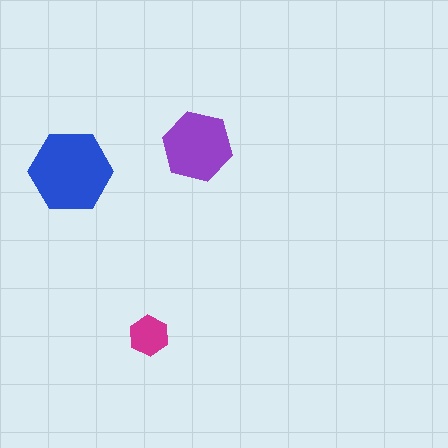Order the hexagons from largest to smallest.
the blue one, the purple one, the magenta one.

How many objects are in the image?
There are 3 objects in the image.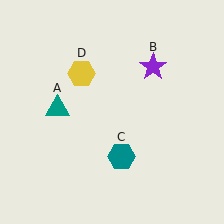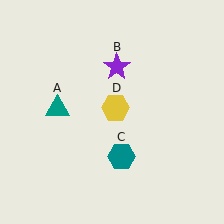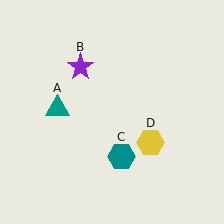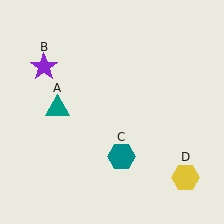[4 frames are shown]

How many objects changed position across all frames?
2 objects changed position: purple star (object B), yellow hexagon (object D).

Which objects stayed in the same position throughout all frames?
Teal triangle (object A) and teal hexagon (object C) remained stationary.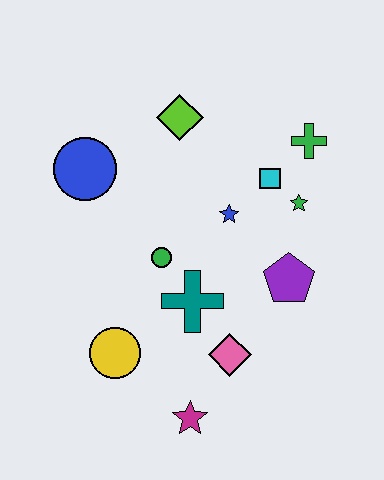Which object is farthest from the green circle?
The green cross is farthest from the green circle.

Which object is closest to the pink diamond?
The teal cross is closest to the pink diamond.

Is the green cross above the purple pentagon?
Yes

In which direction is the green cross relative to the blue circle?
The green cross is to the right of the blue circle.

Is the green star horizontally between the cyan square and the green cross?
Yes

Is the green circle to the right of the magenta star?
No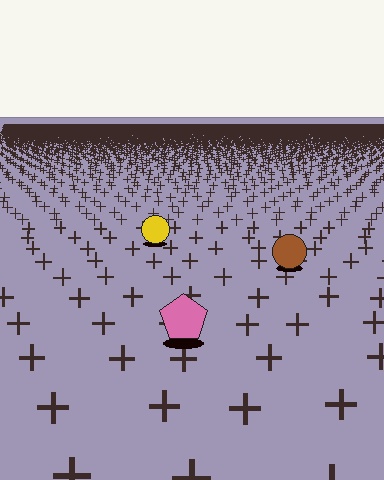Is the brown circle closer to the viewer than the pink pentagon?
No. The pink pentagon is closer — you can tell from the texture gradient: the ground texture is coarser near it.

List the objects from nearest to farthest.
From nearest to farthest: the pink pentagon, the brown circle, the yellow circle.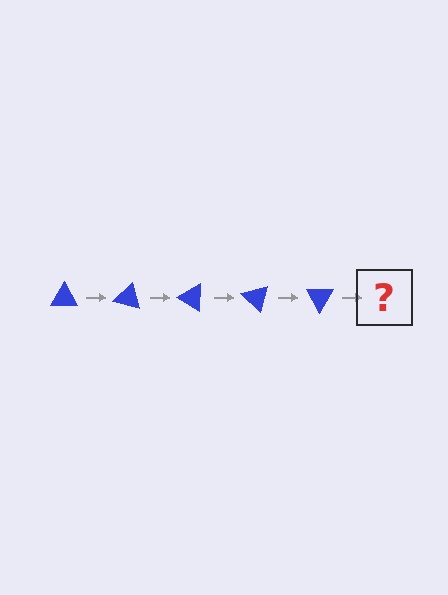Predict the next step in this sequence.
The next step is a blue triangle rotated 75 degrees.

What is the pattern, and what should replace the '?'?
The pattern is that the triangle rotates 15 degrees each step. The '?' should be a blue triangle rotated 75 degrees.